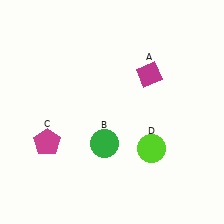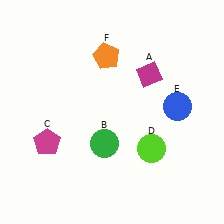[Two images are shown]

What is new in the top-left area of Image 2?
An orange pentagon (F) was added in the top-left area of Image 2.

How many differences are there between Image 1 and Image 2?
There are 2 differences between the two images.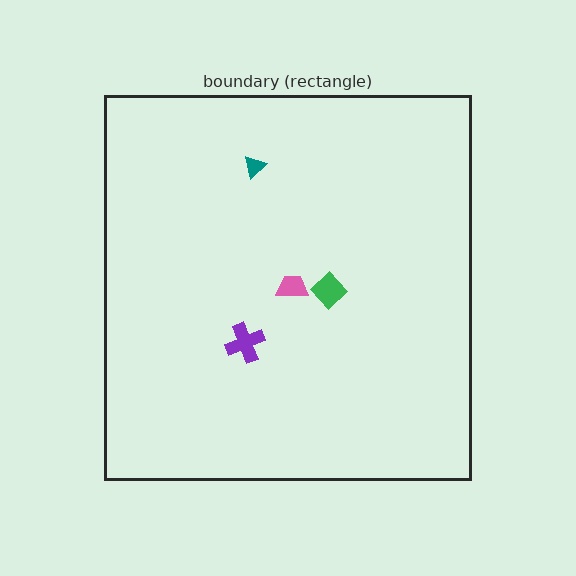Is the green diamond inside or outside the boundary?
Inside.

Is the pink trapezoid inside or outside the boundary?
Inside.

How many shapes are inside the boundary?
4 inside, 0 outside.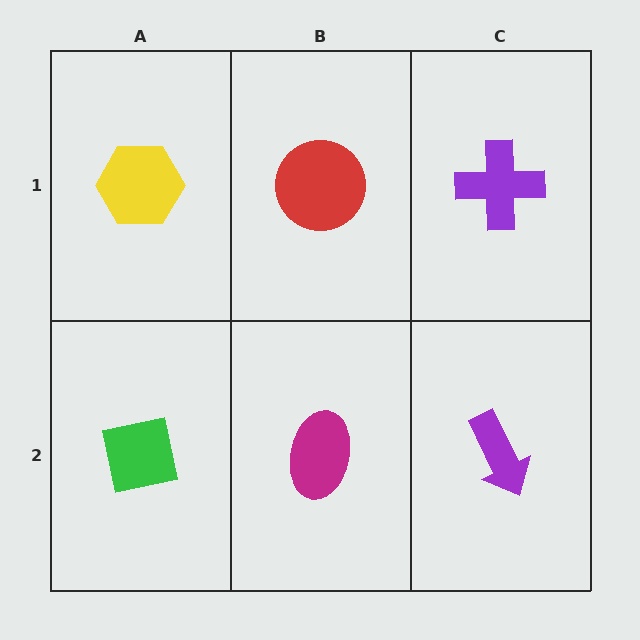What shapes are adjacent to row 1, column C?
A purple arrow (row 2, column C), a red circle (row 1, column B).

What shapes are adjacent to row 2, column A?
A yellow hexagon (row 1, column A), a magenta ellipse (row 2, column B).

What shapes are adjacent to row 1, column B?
A magenta ellipse (row 2, column B), a yellow hexagon (row 1, column A), a purple cross (row 1, column C).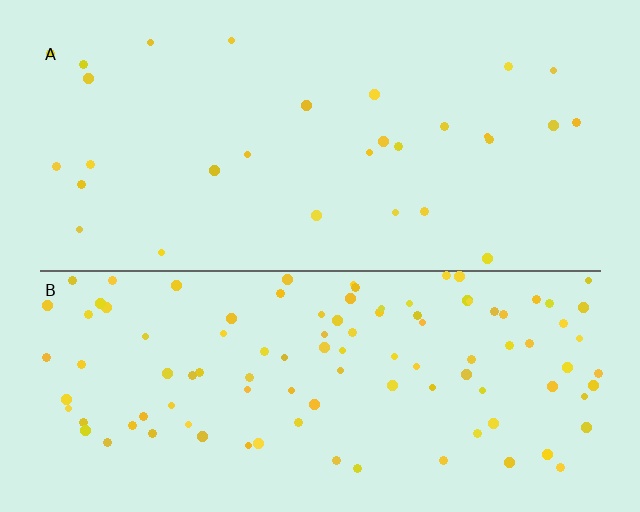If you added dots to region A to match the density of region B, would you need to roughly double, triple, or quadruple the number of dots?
Approximately quadruple.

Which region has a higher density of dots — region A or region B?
B (the bottom).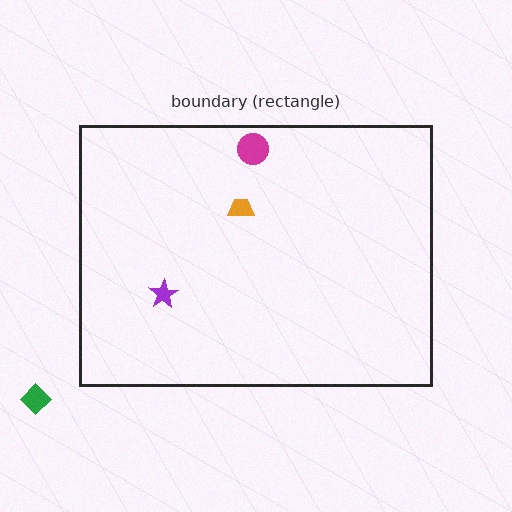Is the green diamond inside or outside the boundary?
Outside.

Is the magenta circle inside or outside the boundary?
Inside.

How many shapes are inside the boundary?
3 inside, 1 outside.